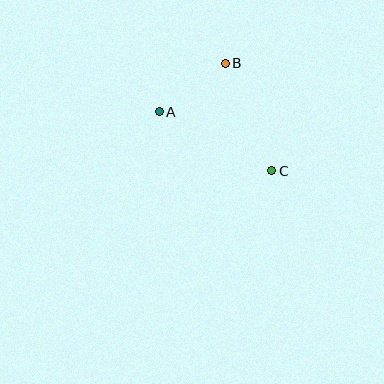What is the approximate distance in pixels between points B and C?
The distance between B and C is approximately 117 pixels.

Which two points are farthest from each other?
Points A and C are farthest from each other.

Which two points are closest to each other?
Points A and B are closest to each other.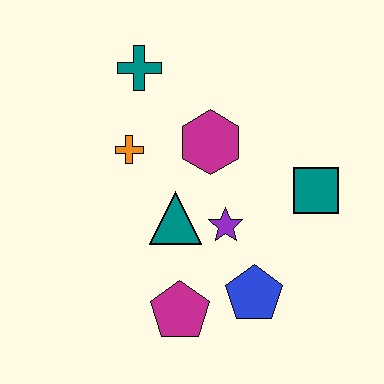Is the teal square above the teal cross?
No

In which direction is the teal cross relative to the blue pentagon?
The teal cross is above the blue pentagon.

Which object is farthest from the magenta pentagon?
The teal cross is farthest from the magenta pentagon.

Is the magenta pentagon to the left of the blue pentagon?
Yes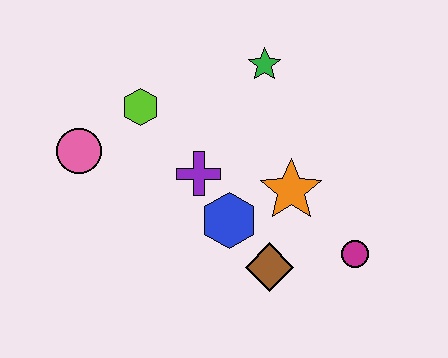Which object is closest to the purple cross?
The blue hexagon is closest to the purple cross.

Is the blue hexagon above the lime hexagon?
No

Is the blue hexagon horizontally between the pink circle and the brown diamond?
Yes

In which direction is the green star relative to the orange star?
The green star is above the orange star.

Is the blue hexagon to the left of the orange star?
Yes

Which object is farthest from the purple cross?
The magenta circle is farthest from the purple cross.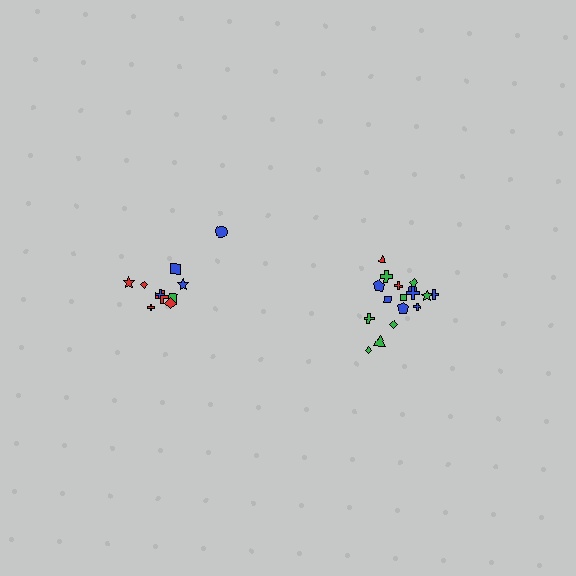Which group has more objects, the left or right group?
The right group.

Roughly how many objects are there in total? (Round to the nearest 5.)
Roughly 30 objects in total.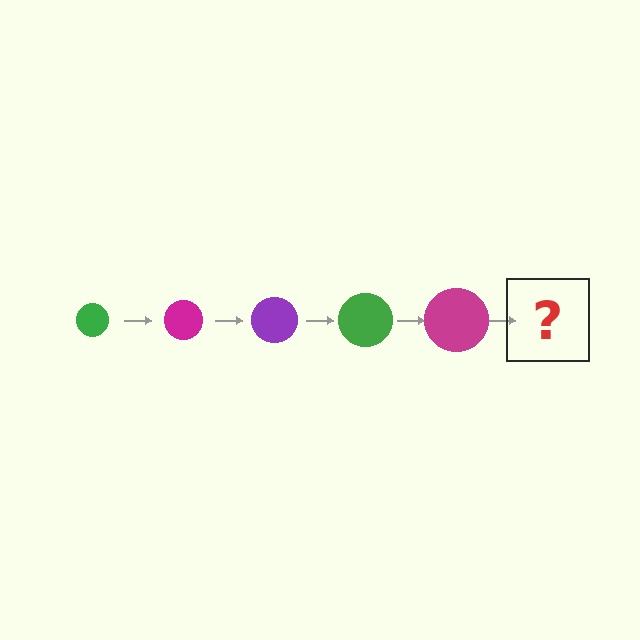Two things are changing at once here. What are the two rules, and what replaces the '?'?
The two rules are that the circle grows larger each step and the color cycles through green, magenta, and purple. The '?' should be a purple circle, larger than the previous one.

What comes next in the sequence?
The next element should be a purple circle, larger than the previous one.